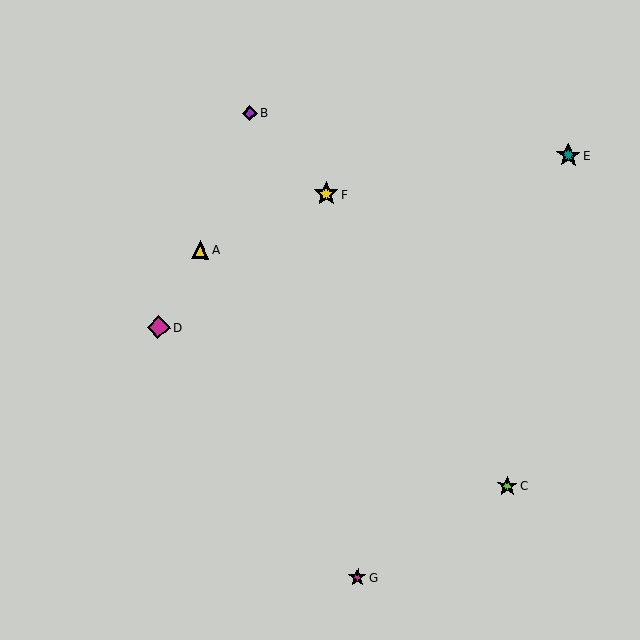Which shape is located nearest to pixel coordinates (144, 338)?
The magenta diamond (labeled D) at (158, 327) is nearest to that location.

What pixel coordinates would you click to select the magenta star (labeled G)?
Click at (357, 577) to select the magenta star G.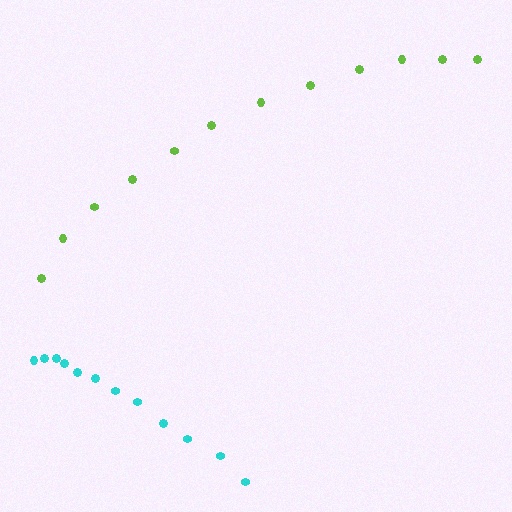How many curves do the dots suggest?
There are 2 distinct paths.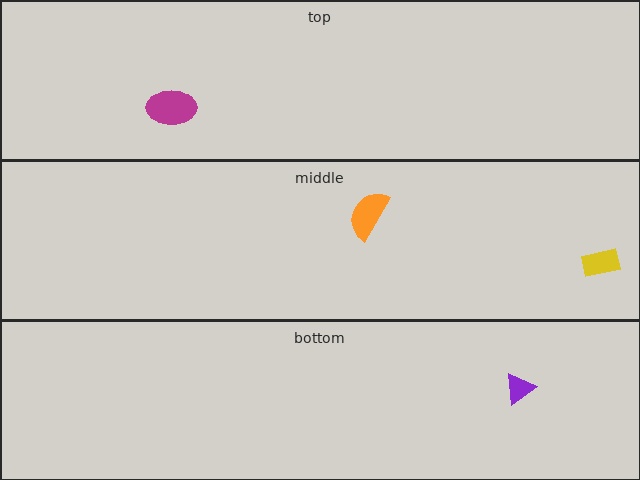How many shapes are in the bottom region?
1.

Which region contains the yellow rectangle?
The middle region.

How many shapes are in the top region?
1.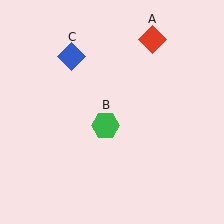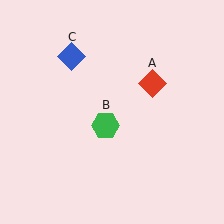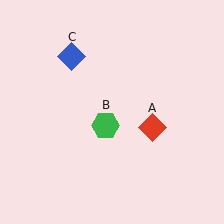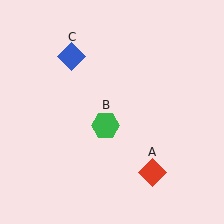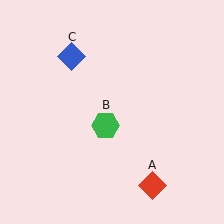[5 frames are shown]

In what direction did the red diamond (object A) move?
The red diamond (object A) moved down.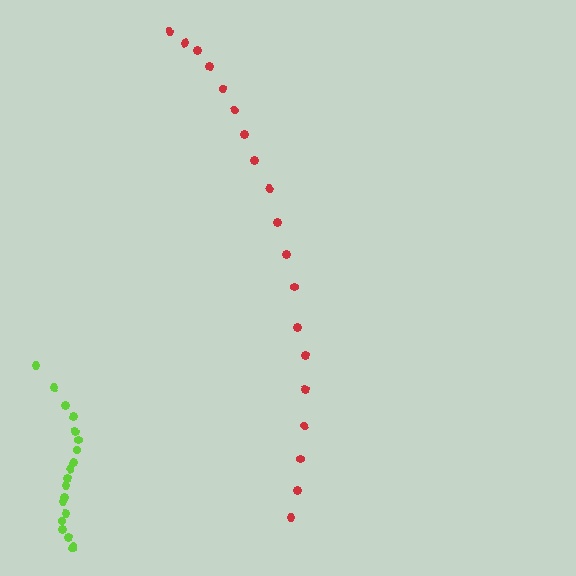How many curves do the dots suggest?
There are 2 distinct paths.